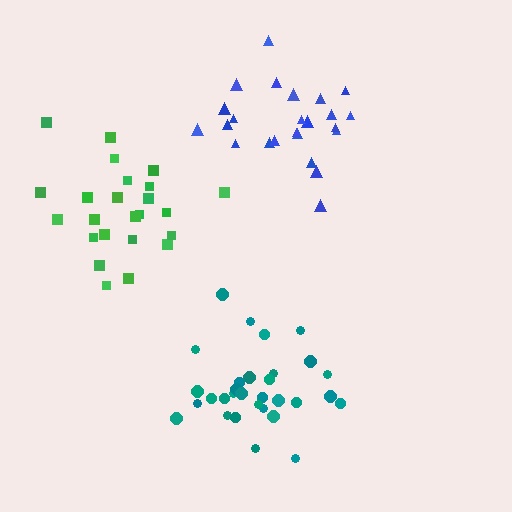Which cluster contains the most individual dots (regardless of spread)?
Teal (31).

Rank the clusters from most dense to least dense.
teal, blue, green.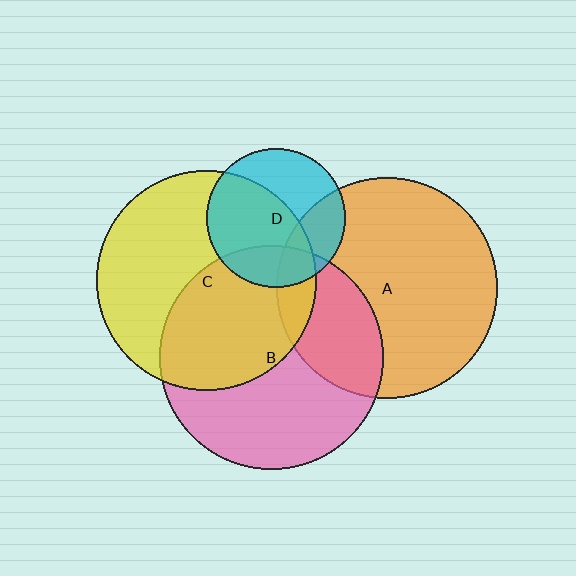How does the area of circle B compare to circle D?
Approximately 2.6 times.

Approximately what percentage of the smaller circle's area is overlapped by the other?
Approximately 10%.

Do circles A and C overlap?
Yes.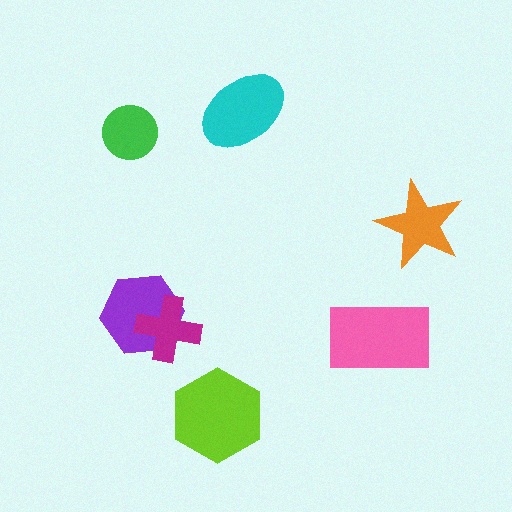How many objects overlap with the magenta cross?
1 object overlaps with the magenta cross.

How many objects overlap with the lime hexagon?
0 objects overlap with the lime hexagon.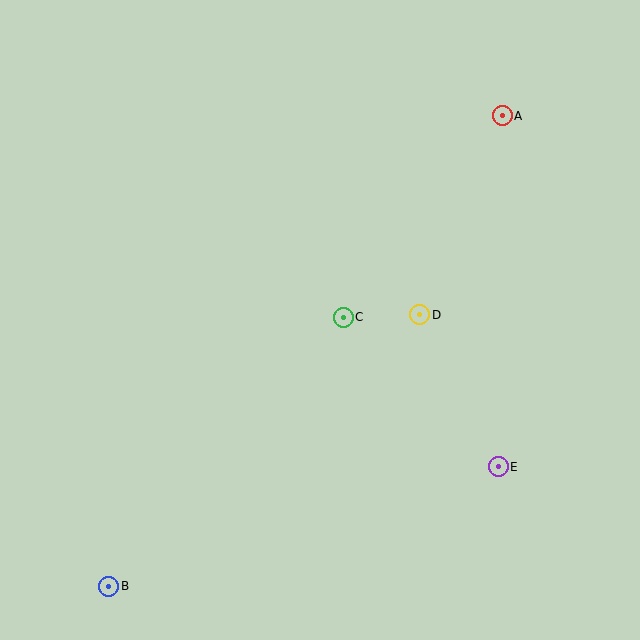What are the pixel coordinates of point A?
Point A is at (502, 116).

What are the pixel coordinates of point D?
Point D is at (420, 315).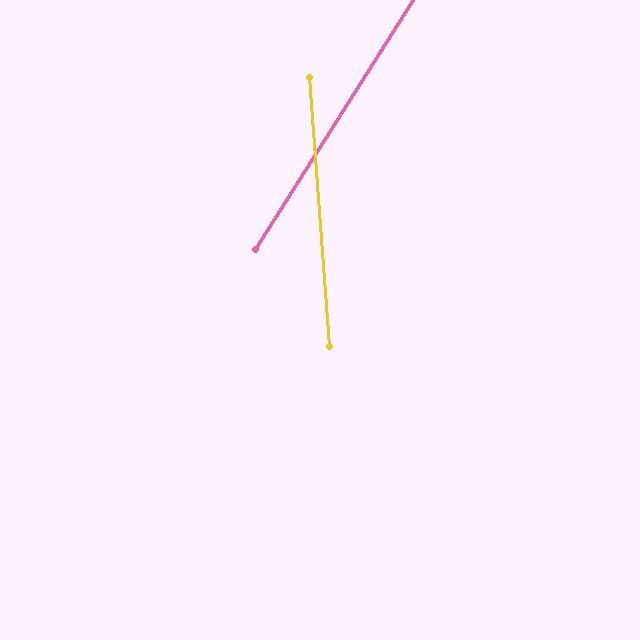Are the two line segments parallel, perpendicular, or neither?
Neither parallel nor perpendicular — they differ by about 37°.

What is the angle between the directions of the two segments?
Approximately 37 degrees.